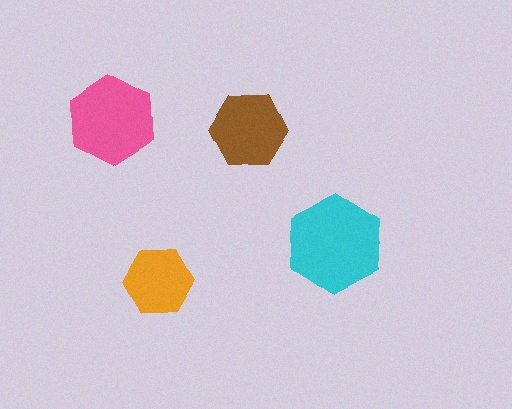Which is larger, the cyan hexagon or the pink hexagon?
The cyan one.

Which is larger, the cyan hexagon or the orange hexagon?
The cyan one.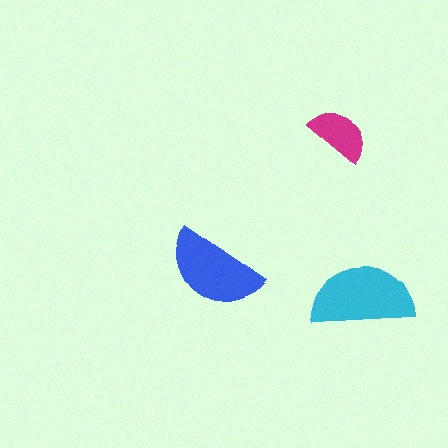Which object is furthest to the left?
The blue semicircle is leftmost.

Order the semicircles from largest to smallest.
the cyan one, the blue one, the magenta one.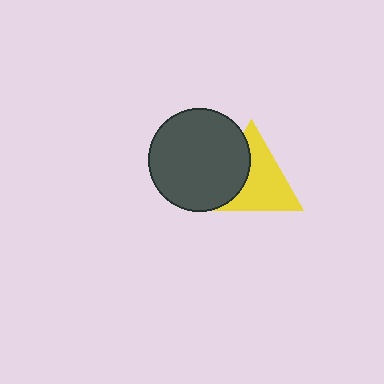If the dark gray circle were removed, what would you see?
You would see the complete yellow triangle.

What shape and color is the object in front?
The object in front is a dark gray circle.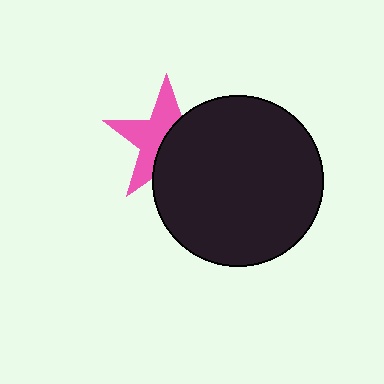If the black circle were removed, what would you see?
You would see the complete pink star.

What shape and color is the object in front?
The object in front is a black circle.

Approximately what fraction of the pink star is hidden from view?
Roughly 49% of the pink star is hidden behind the black circle.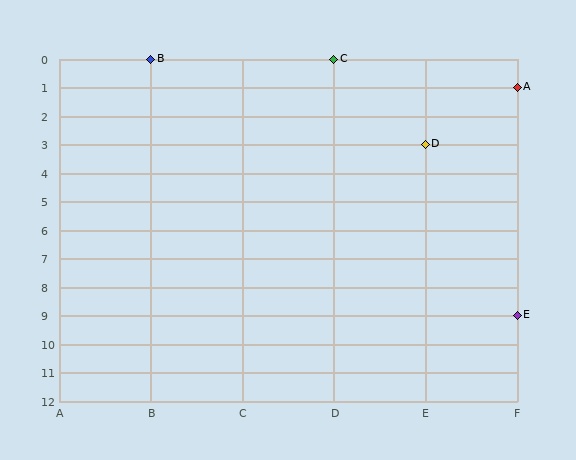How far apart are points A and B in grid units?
Points A and B are 4 columns and 1 row apart (about 4.1 grid units diagonally).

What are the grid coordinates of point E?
Point E is at grid coordinates (F, 9).